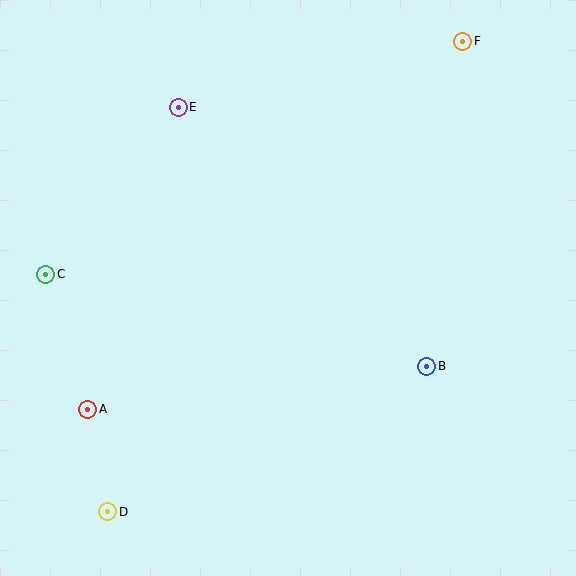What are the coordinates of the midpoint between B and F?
The midpoint between B and F is at (445, 204).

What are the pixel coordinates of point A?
Point A is at (88, 409).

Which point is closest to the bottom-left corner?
Point D is closest to the bottom-left corner.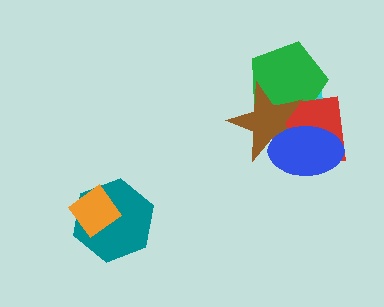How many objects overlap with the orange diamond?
1 object overlaps with the orange diamond.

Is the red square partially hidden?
Yes, it is partially covered by another shape.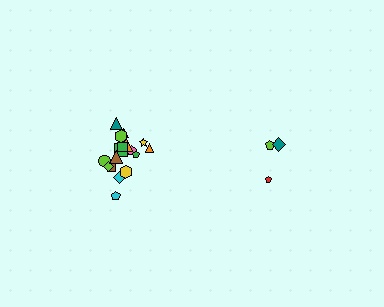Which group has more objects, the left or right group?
The left group.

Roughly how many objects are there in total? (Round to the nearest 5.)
Roughly 20 objects in total.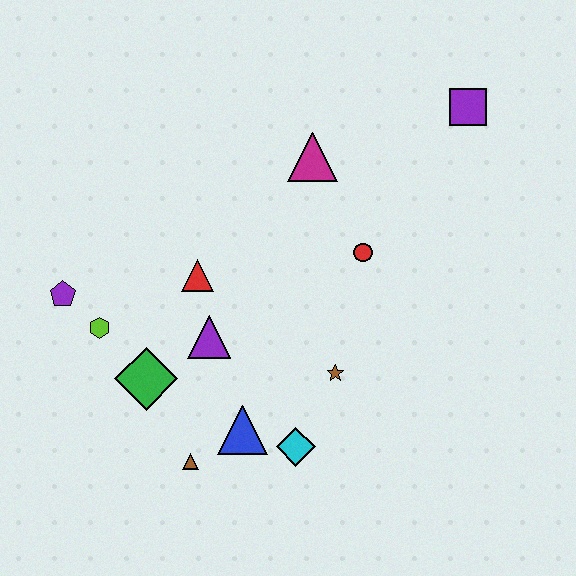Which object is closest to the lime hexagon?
The purple pentagon is closest to the lime hexagon.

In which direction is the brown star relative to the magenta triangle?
The brown star is below the magenta triangle.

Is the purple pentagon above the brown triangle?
Yes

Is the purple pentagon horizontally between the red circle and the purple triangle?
No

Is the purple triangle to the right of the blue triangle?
No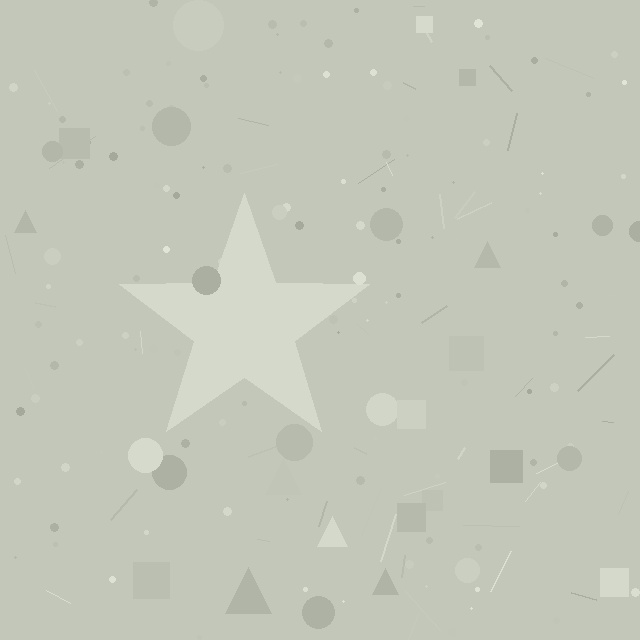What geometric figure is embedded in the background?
A star is embedded in the background.